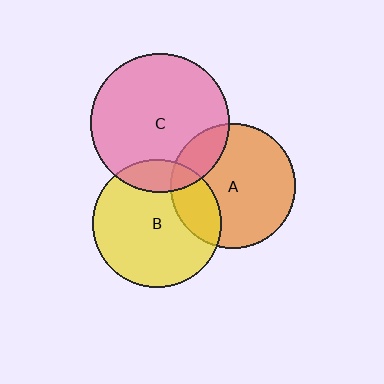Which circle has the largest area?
Circle C (pink).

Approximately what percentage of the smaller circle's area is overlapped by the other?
Approximately 20%.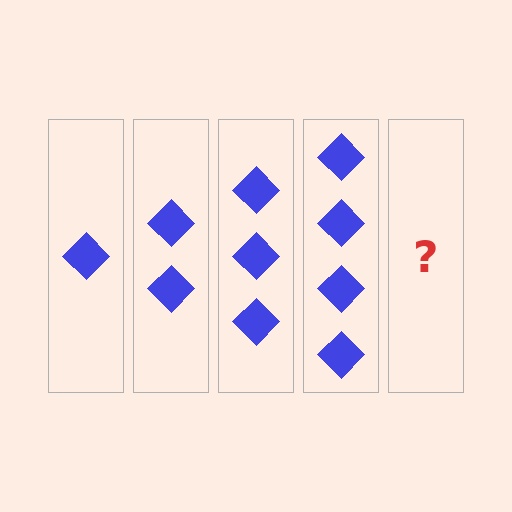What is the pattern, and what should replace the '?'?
The pattern is that each step adds one more diamond. The '?' should be 5 diamonds.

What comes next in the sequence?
The next element should be 5 diamonds.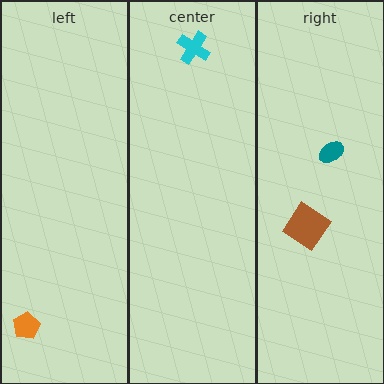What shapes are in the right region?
The brown diamond, the teal ellipse.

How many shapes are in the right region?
2.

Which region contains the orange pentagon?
The left region.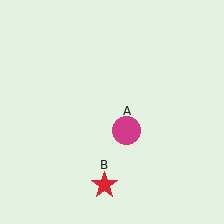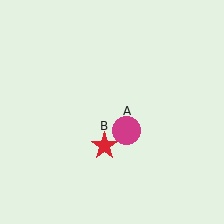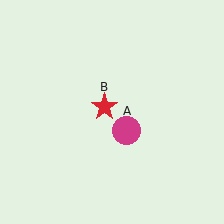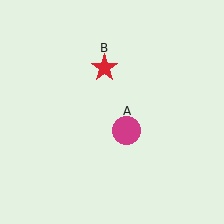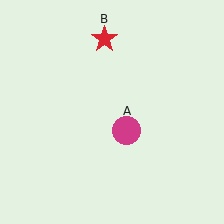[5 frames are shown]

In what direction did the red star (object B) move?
The red star (object B) moved up.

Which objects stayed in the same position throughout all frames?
Magenta circle (object A) remained stationary.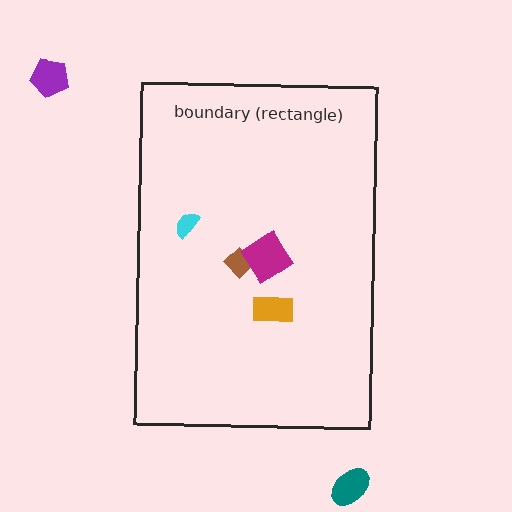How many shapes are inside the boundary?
4 inside, 2 outside.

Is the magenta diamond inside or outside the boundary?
Inside.